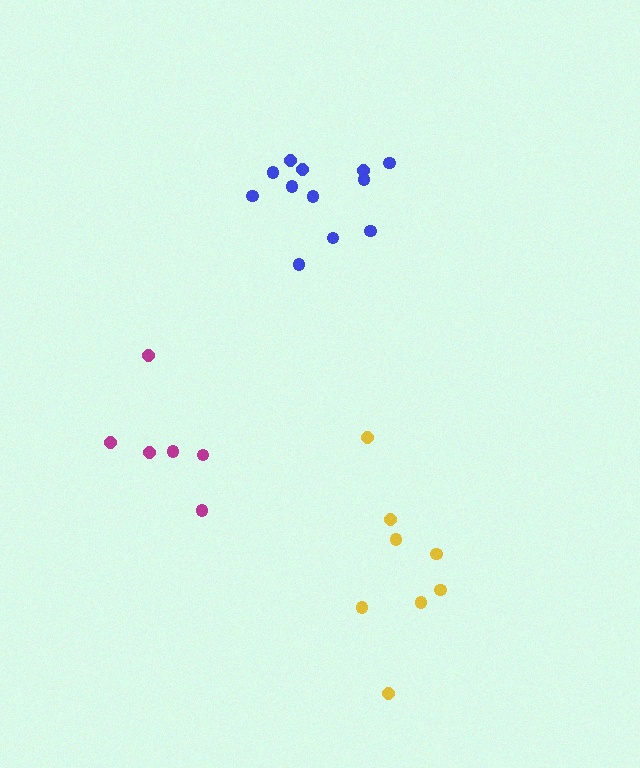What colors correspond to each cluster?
The clusters are colored: yellow, blue, magenta.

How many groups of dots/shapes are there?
There are 3 groups.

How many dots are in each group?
Group 1: 8 dots, Group 2: 12 dots, Group 3: 6 dots (26 total).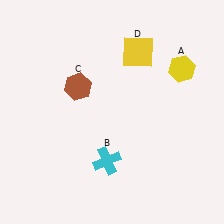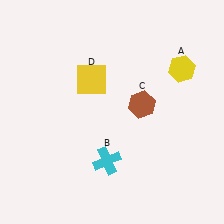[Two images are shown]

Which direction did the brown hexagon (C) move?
The brown hexagon (C) moved right.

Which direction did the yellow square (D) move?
The yellow square (D) moved left.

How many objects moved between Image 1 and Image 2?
2 objects moved between the two images.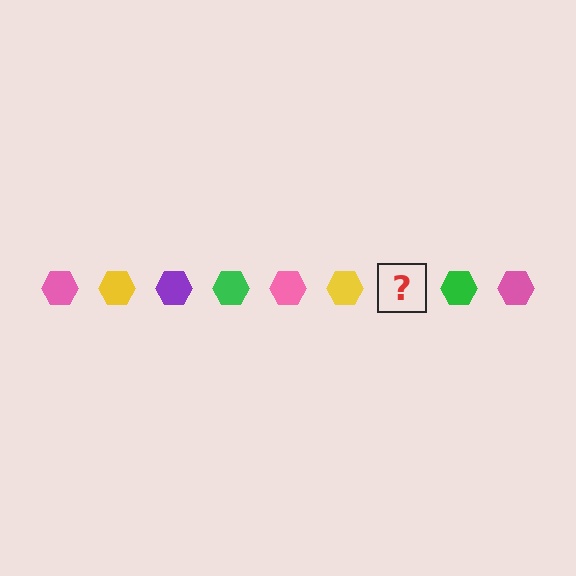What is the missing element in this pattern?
The missing element is a purple hexagon.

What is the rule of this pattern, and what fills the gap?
The rule is that the pattern cycles through pink, yellow, purple, green hexagons. The gap should be filled with a purple hexagon.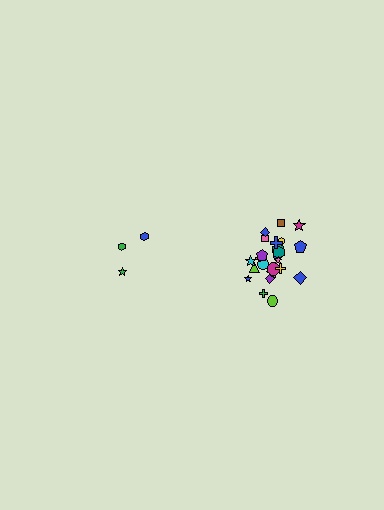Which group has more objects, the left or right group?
The right group.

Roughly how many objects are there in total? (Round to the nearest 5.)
Roughly 30 objects in total.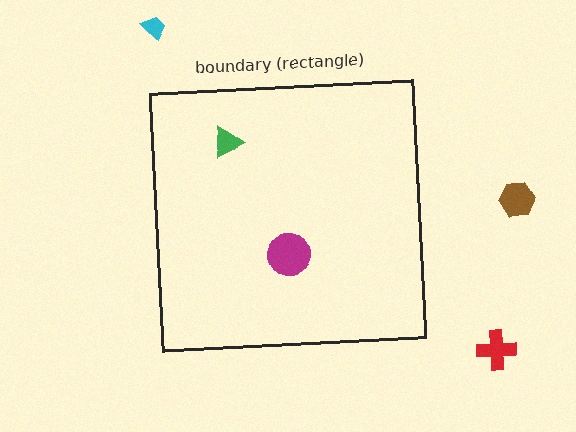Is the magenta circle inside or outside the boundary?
Inside.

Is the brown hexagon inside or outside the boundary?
Outside.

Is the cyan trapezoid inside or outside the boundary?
Outside.